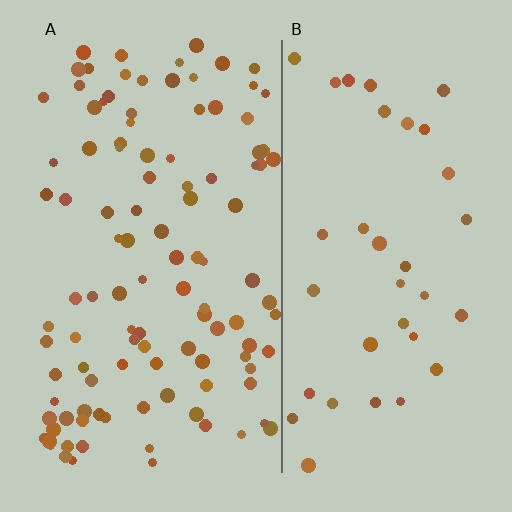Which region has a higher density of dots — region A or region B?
A (the left).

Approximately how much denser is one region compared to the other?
Approximately 3.0× — region A over region B.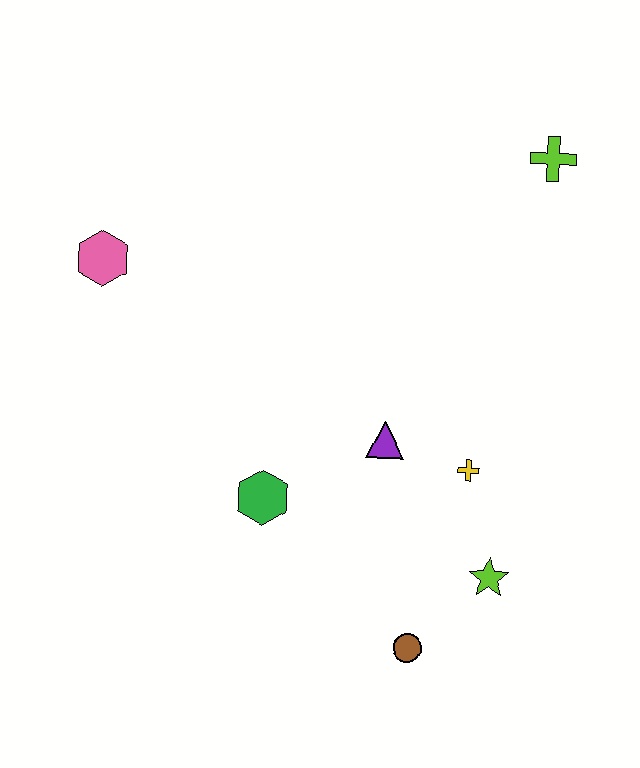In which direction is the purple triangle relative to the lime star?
The purple triangle is above the lime star.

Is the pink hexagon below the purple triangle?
No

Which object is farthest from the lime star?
The pink hexagon is farthest from the lime star.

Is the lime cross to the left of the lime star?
No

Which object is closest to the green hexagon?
The purple triangle is closest to the green hexagon.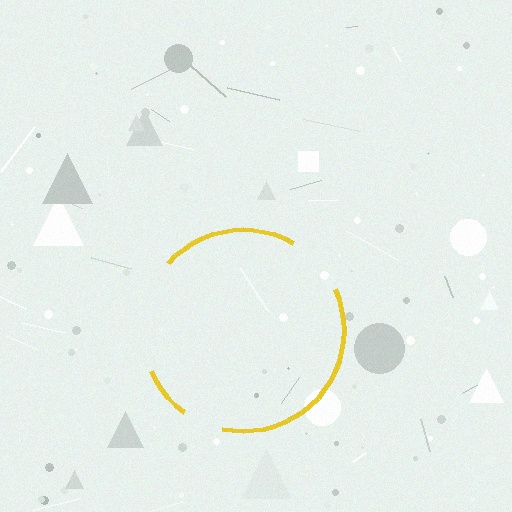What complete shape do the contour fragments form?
The contour fragments form a circle.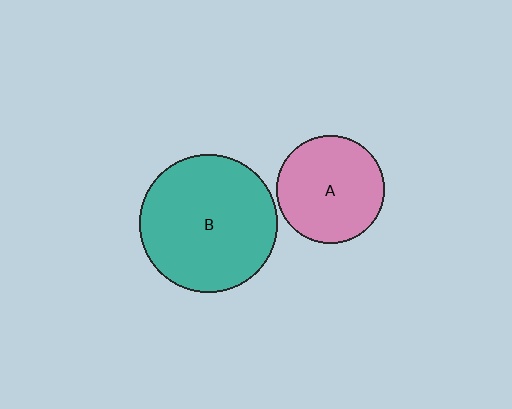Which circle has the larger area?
Circle B (teal).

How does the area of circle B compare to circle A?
Approximately 1.7 times.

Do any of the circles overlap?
No, none of the circles overlap.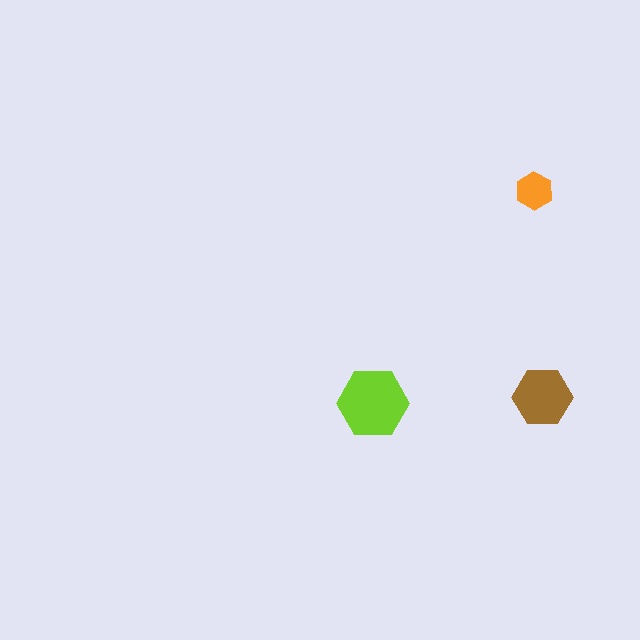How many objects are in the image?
There are 3 objects in the image.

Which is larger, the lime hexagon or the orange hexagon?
The lime one.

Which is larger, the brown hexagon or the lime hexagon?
The lime one.